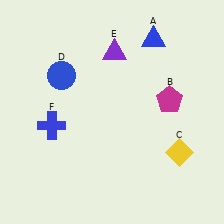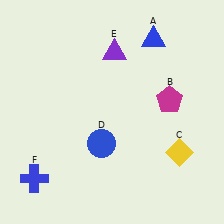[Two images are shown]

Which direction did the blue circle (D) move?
The blue circle (D) moved down.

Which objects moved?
The objects that moved are: the blue circle (D), the blue cross (F).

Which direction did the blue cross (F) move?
The blue cross (F) moved down.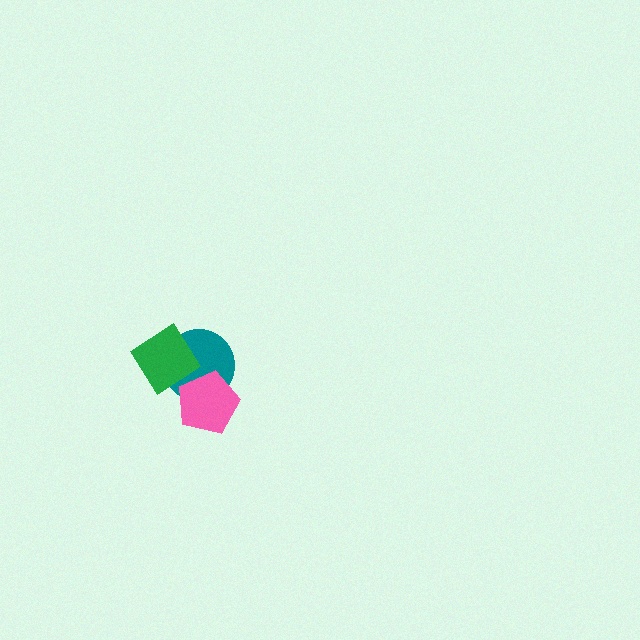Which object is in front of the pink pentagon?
The green diamond is in front of the pink pentagon.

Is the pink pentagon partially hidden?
Yes, it is partially covered by another shape.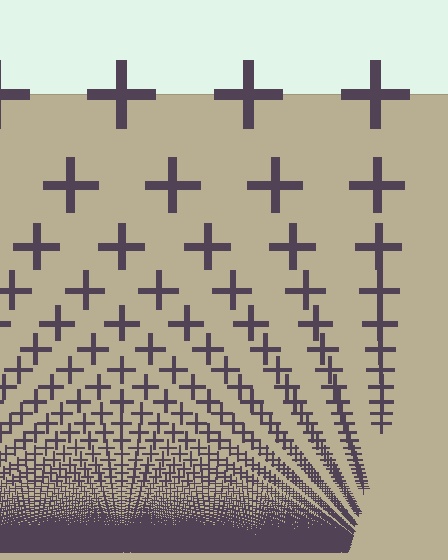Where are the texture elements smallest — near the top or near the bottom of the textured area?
Near the bottom.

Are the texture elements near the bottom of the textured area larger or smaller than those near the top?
Smaller. The gradient is inverted — elements near the bottom are smaller and denser.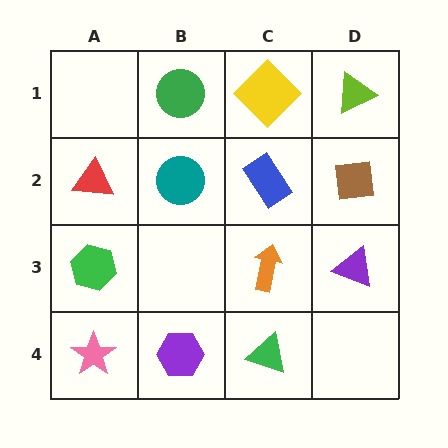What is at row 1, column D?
A lime triangle.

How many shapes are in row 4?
3 shapes.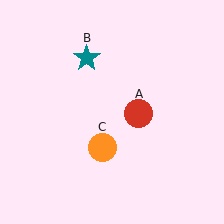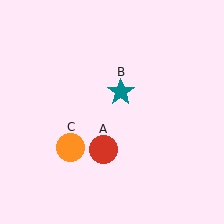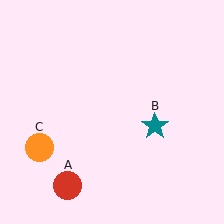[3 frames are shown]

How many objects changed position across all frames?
3 objects changed position: red circle (object A), teal star (object B), orange circle (object C).